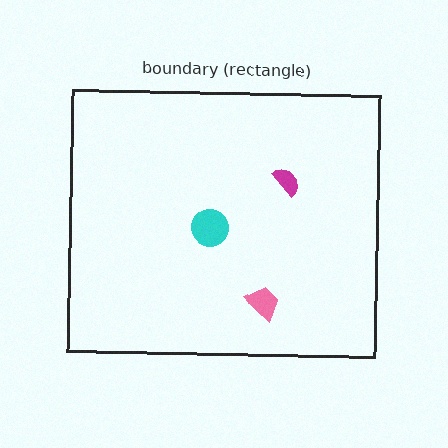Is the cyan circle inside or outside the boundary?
Inside.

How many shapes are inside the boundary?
3 inside, 0 outside.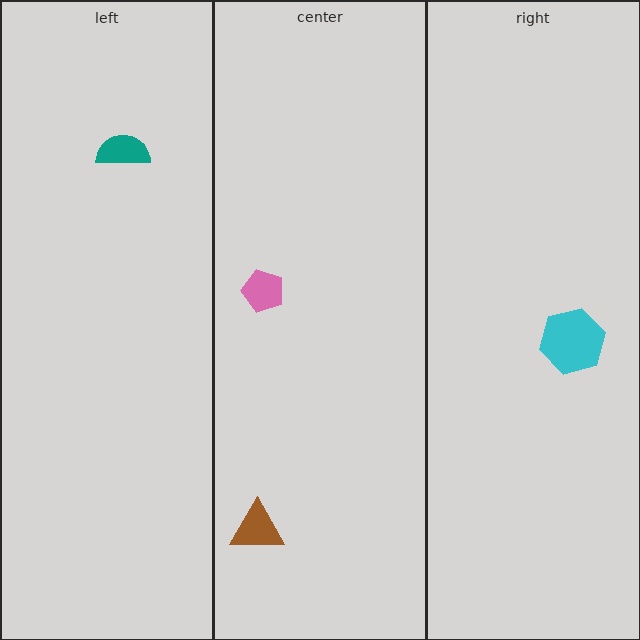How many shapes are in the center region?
2.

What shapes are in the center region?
The brown triangle, the pink pentagon.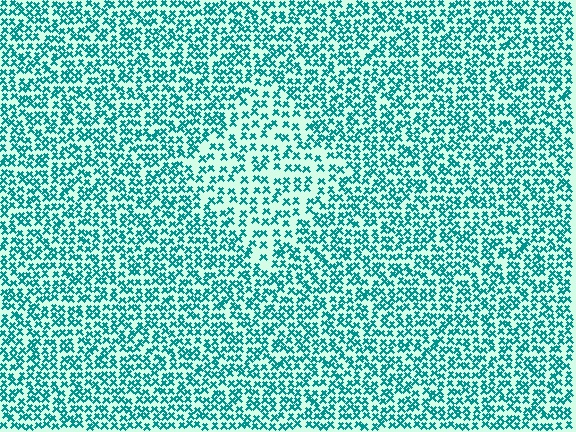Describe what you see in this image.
The image contains small teal elements arranged at two different densities. A diamond-shaped region is visible where the elements are less densely packed than the surrounding area.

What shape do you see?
I see a diamond.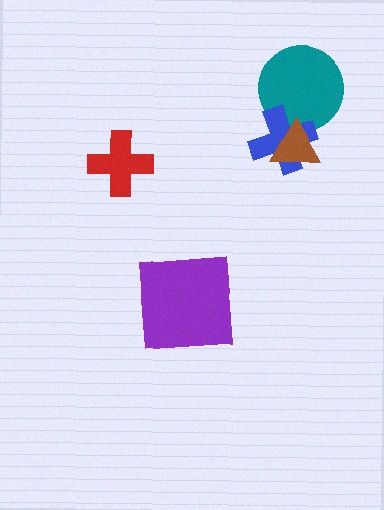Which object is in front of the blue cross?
The brown triangle is in front of the blue cross.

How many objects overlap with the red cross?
0 objects overlap with the red cross.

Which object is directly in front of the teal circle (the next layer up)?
The blue cross is directly in front of the teal circle.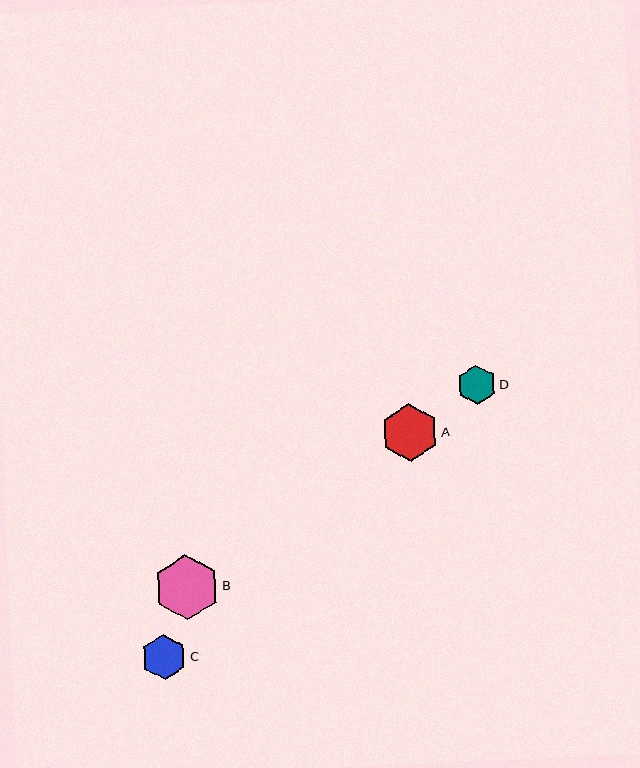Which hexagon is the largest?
Hexagon B is the largest with a size of approximately 65 pixels.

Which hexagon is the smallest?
Hexagon D is the smallest with a size of approximately 39 pixels.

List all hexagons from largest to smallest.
From largest to smallest: B, A, C, D.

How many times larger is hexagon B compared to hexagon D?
Hexagon B is approximately 1.6 times the size of hexagon D.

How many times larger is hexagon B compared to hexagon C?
Hexagon B is approximately 1.4 times the size of hexagon C.